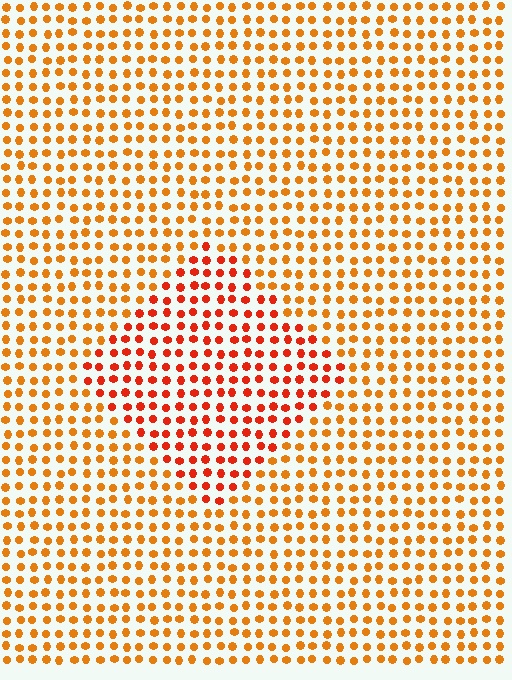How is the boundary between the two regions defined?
The boundary is defined purely by a slight shift in hue (about 26 degrees). Spacing, size, and orientation are identical on both sides.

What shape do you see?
I see a diamond.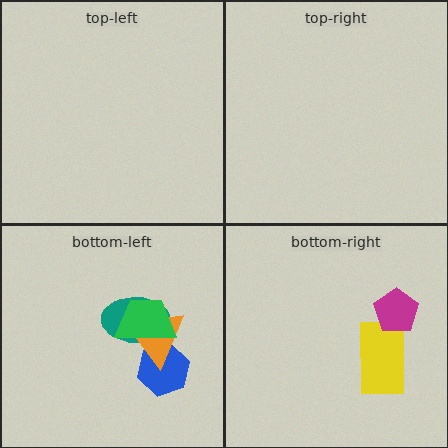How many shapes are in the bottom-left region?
4.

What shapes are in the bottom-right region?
The yellow rectangle, the magenta pentagon.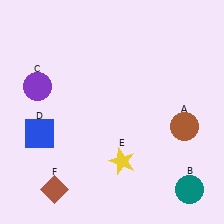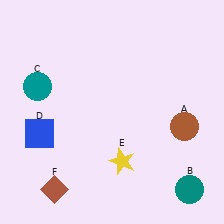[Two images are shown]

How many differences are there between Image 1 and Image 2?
There is 1 difference between the two images.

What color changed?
The circle (C) changed from purple in Image 1 to teal in Image 2.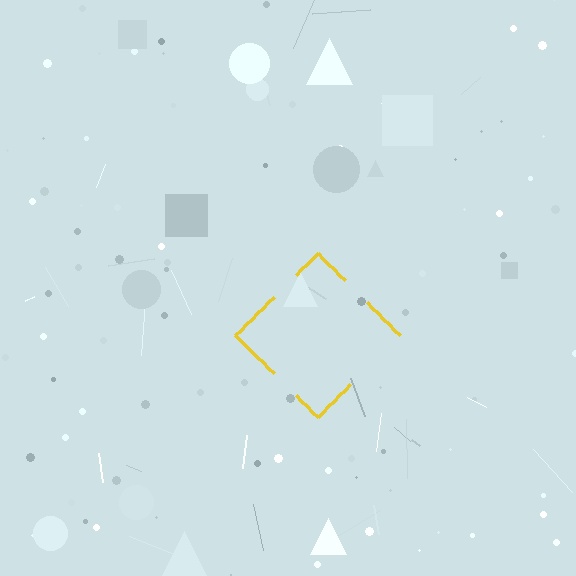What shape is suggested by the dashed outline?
The dashed outline suggests a diamond.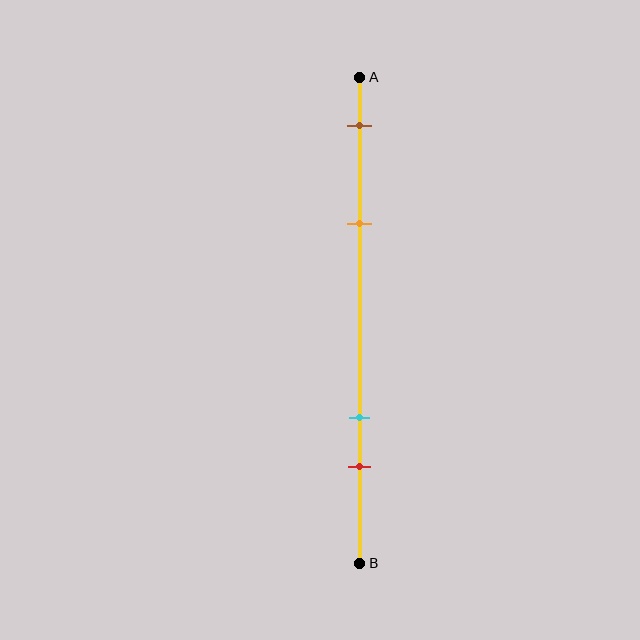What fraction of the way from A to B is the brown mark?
The brown mark is approximately 10% (0.1) of the way from A to B.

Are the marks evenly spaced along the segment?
No, the marks are not evenly spaced.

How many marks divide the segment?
There are 4 marks dividing the segment.